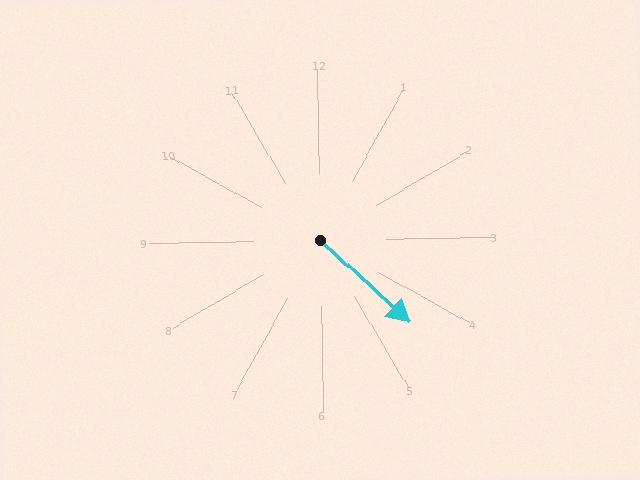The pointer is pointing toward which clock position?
Roughly 4 o'clock.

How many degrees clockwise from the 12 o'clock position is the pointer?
Approximately 133 degrees.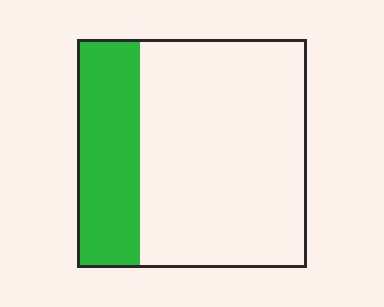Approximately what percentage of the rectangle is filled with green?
Approximately 25%.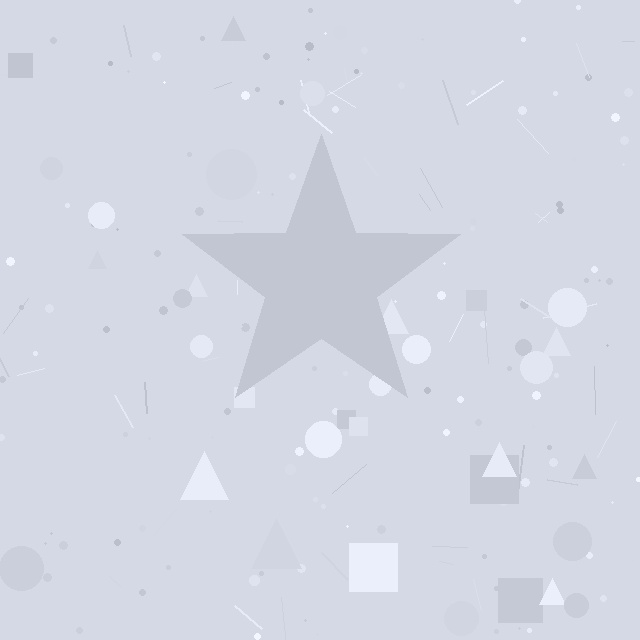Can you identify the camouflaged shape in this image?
The camouflaged shape is a star.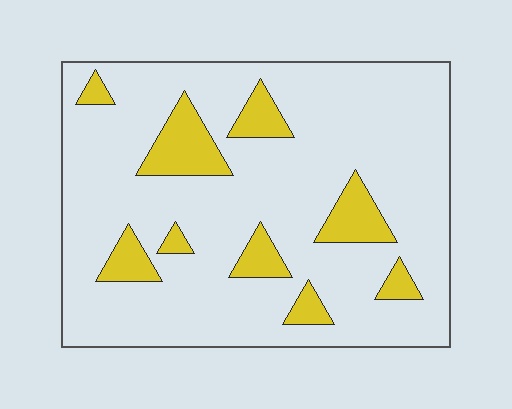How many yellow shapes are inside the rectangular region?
9.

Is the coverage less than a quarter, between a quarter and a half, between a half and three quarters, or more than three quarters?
Less than a quarter.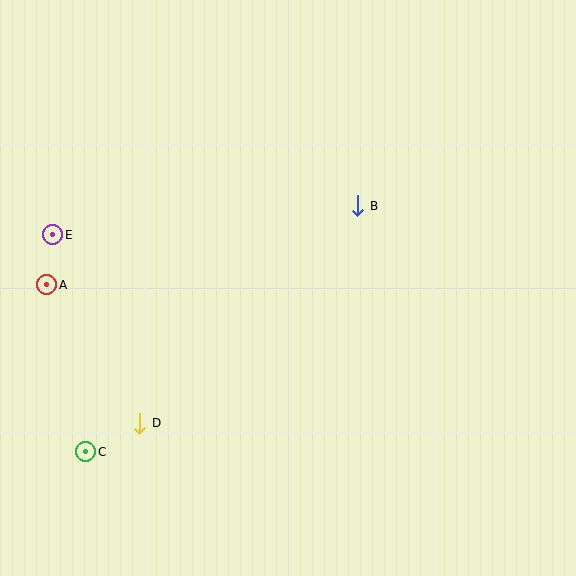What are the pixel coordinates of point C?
Point C is at (86, 452).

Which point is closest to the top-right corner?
Point B is closest to the top-right corner.